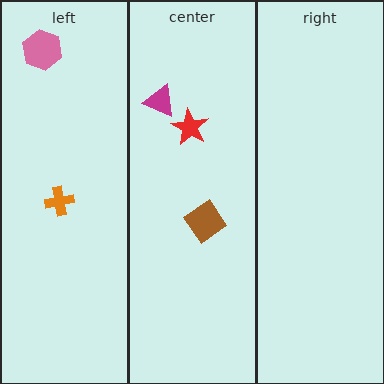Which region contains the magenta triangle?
The center region.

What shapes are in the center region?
The red star, the brown diamond, the magenta triangle.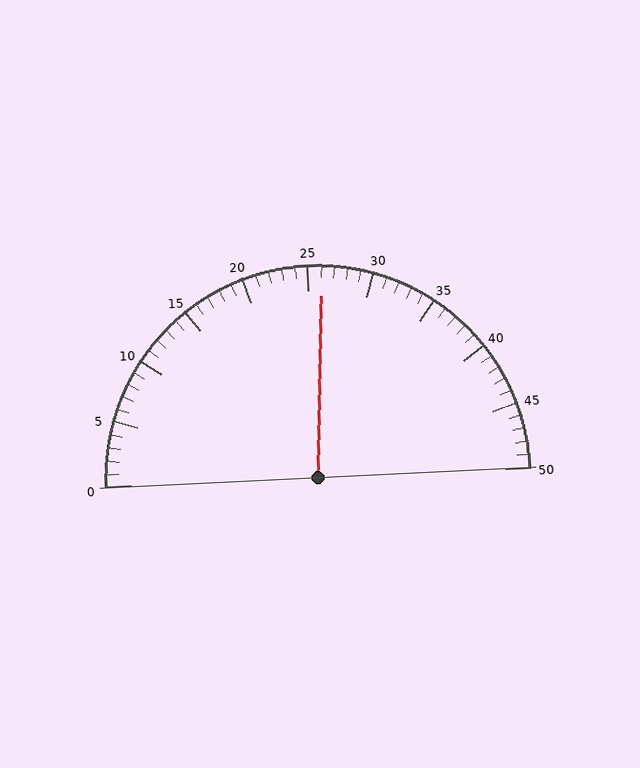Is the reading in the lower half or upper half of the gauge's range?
The reading is in the upper half of the range (0 to 50).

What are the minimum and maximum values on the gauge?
The gauge ranges from 0 to 50.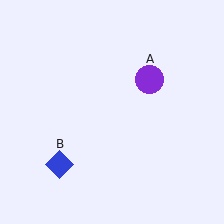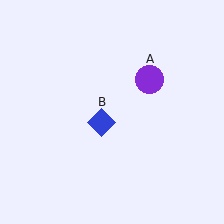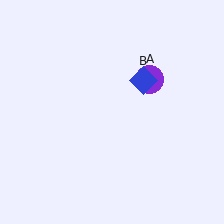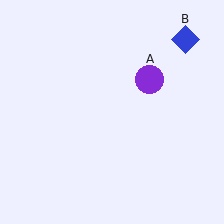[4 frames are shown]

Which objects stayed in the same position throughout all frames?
Purple circle (object A) remained stationary.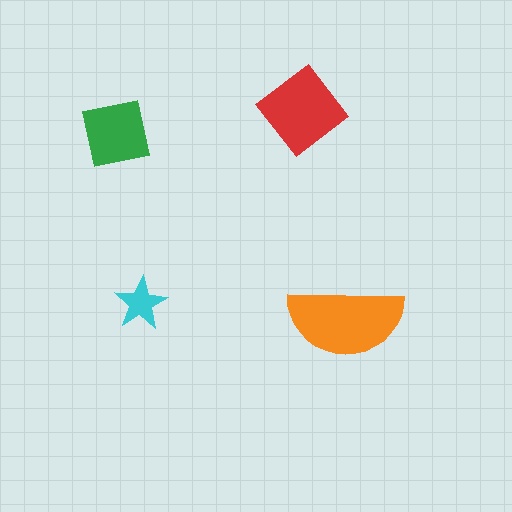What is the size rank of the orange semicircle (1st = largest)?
1st.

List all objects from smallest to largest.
The cyan star, the green square, the red diamond, the orange semicircle.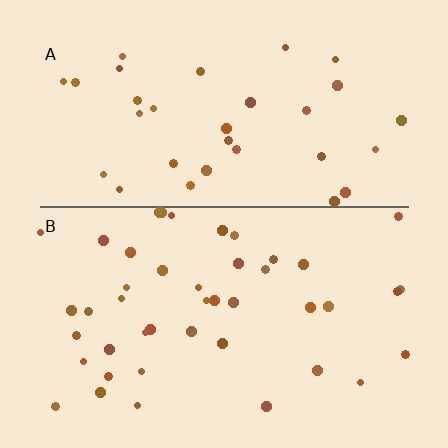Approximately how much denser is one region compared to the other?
Approximately 1.3× — region B over region A.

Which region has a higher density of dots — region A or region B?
B (the bottom).